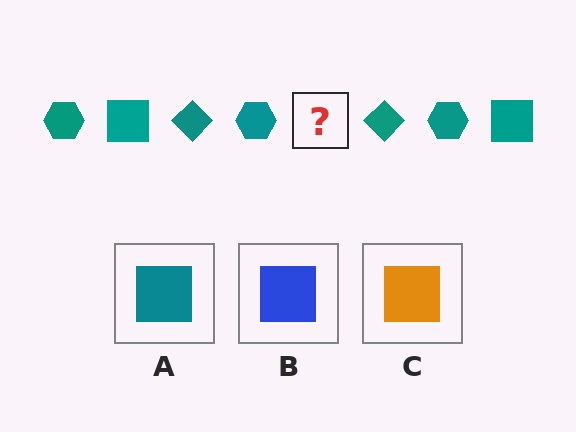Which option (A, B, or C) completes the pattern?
A.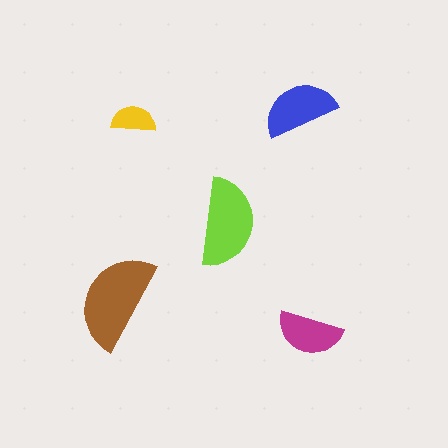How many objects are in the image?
There are 5 objects in the image.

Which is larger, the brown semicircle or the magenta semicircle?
The brown one.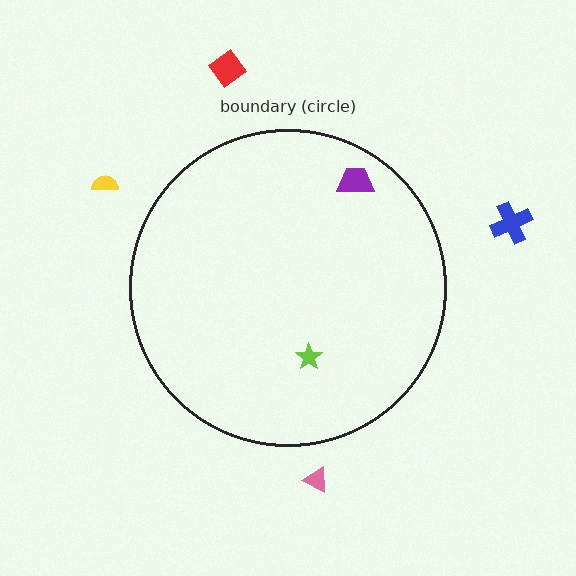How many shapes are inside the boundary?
2 inside, 4 outside.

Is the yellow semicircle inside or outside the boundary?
Outside.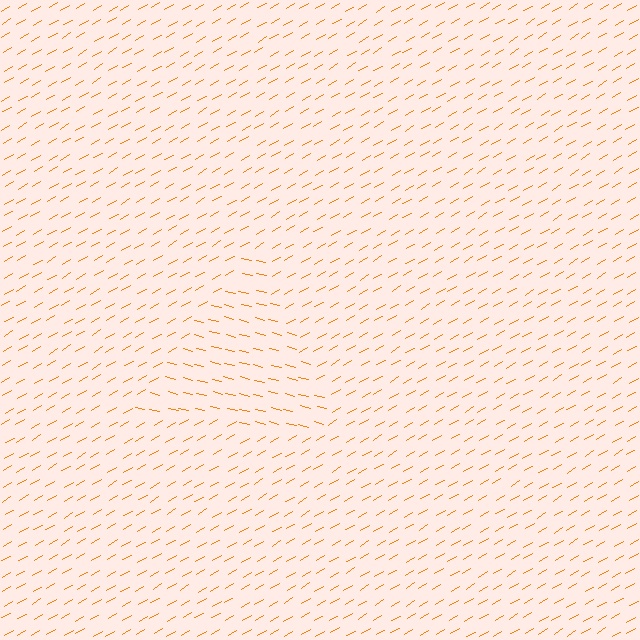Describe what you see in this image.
The image is filled with small orange line segments. A triangle region in the image has lines oriented differently from the surrounding lines, creating a visible texture boundary.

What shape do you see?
I see a triangle.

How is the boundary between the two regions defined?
The boundary is defined purely by a change in line orientation (approximately 45 degrees difference). All lines are the same color and thickness.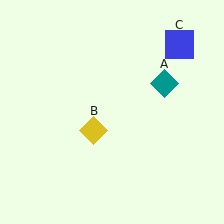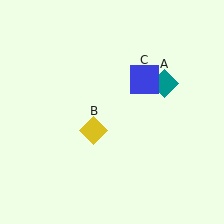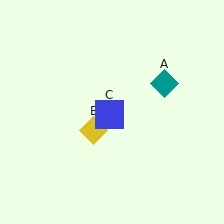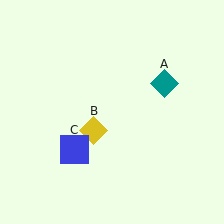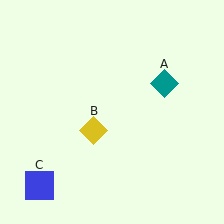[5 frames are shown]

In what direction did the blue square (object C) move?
The blue square (object C) moved down and to the left.